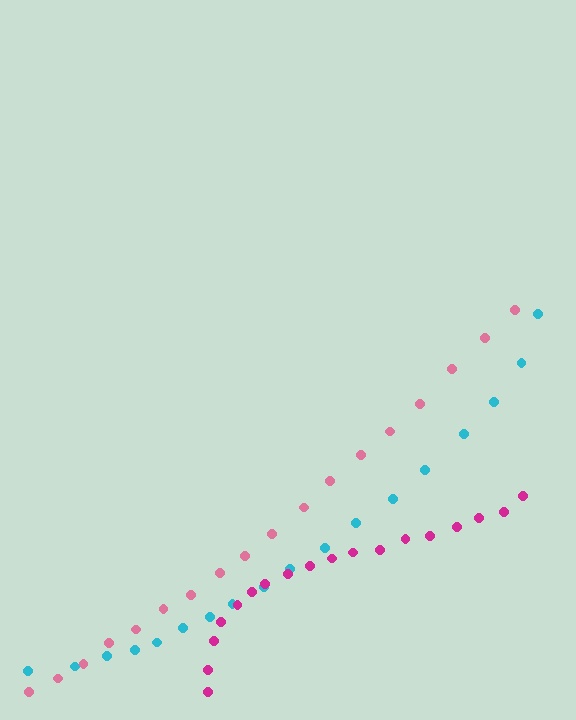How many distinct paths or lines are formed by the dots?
There are 3 distinct paths.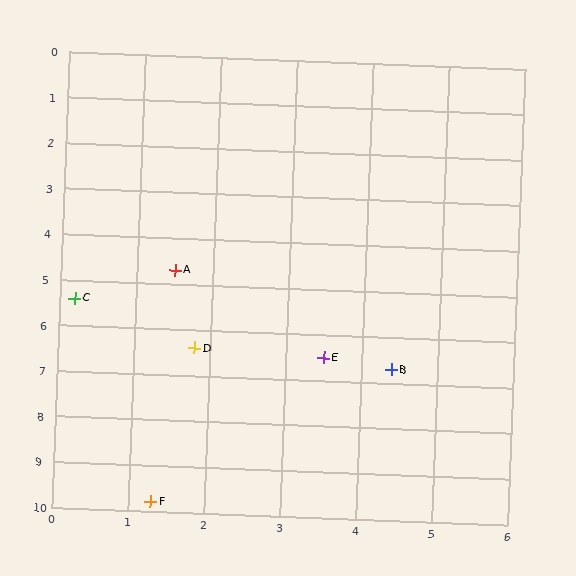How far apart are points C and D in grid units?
Points C and D are about 1.9 grid units apart.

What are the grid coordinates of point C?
Point C is at approximately (0.2, 5.4).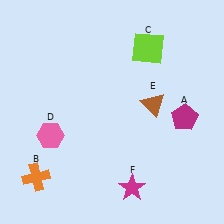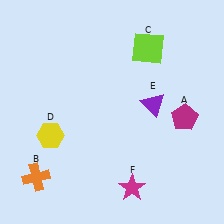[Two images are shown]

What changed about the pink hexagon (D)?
In Image 1, D is pink. In Image 2, it changed to yellow.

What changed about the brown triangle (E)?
In Image 1, E is brown. In Image 2, it changed to purple.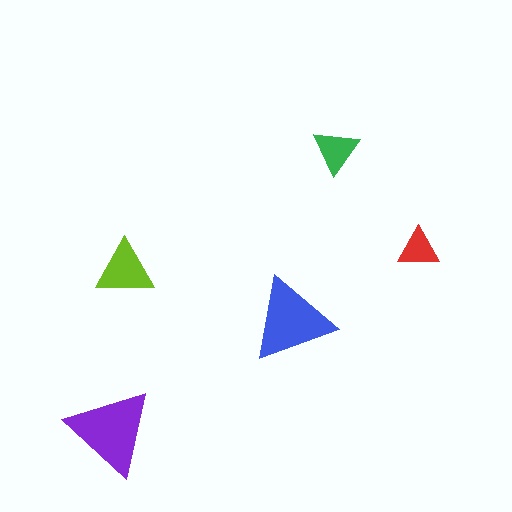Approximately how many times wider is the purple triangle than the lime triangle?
About 1.5 times wider.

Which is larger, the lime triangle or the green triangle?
The lime one.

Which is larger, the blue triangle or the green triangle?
The blue one.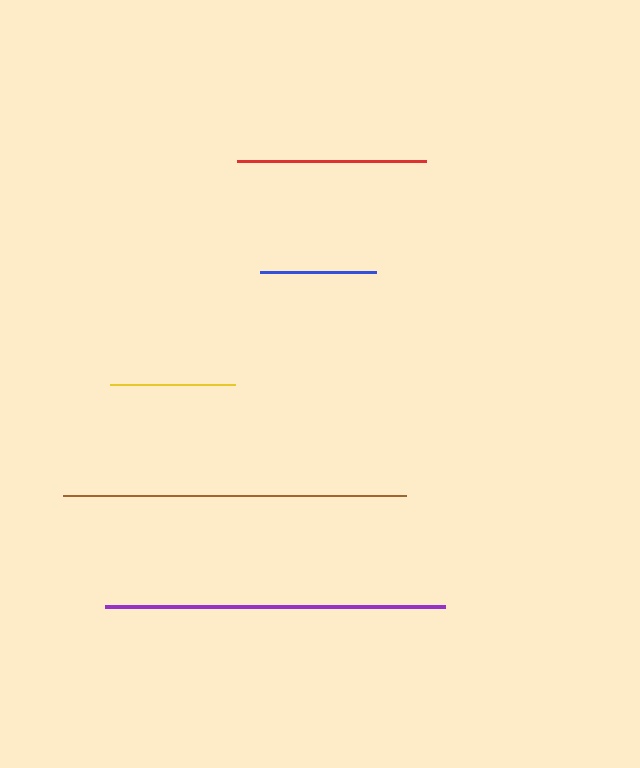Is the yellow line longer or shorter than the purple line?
The purple line is longer than the yellow line.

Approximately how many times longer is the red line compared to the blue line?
The red line is approximately 1.6 times the length of the blue line.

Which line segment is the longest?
The brown line is the longest at approximately 344 pixels.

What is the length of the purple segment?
The purple segment is approximately 341 pixels long.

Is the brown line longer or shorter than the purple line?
The brown line is longer than the purple line.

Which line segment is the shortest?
The blue line is the shortest at approximately 116 pixels.